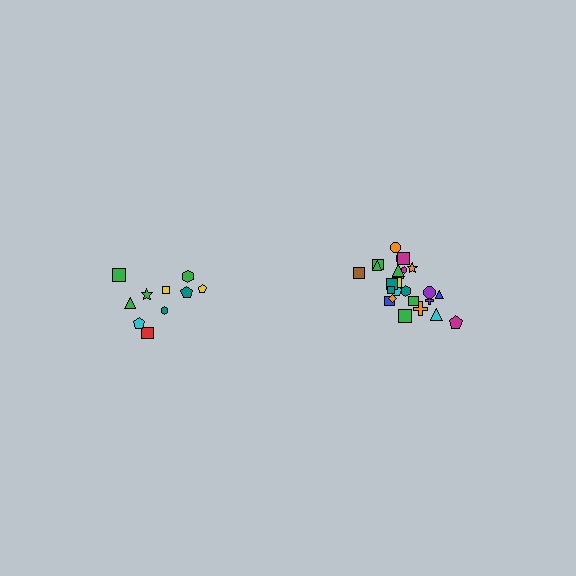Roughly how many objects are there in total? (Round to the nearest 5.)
Roughly 35 objects in total.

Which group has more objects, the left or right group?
The right group.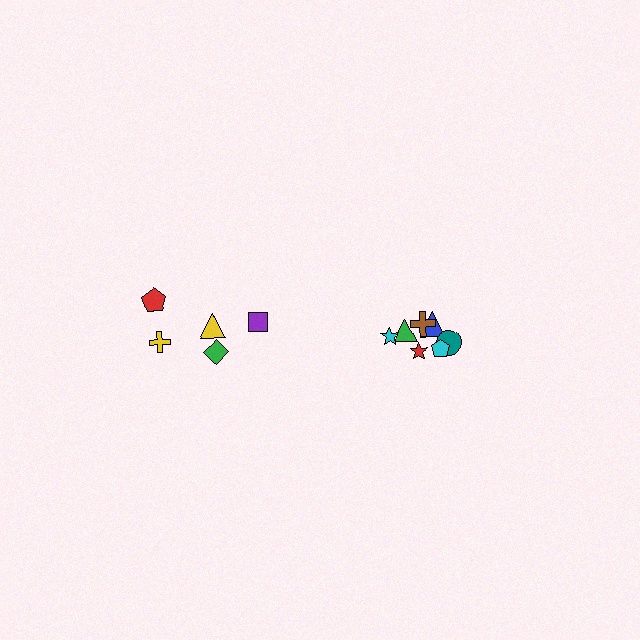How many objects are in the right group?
There are 7 objects.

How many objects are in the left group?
There are 5 objects.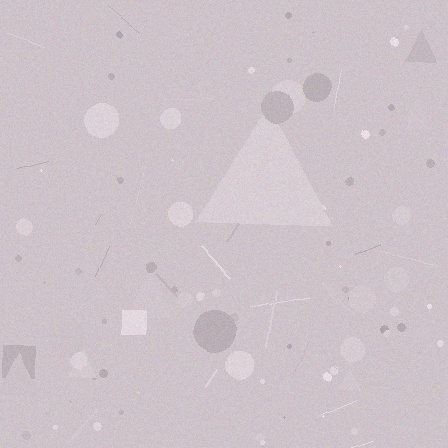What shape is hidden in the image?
A triangle is hidden in the image.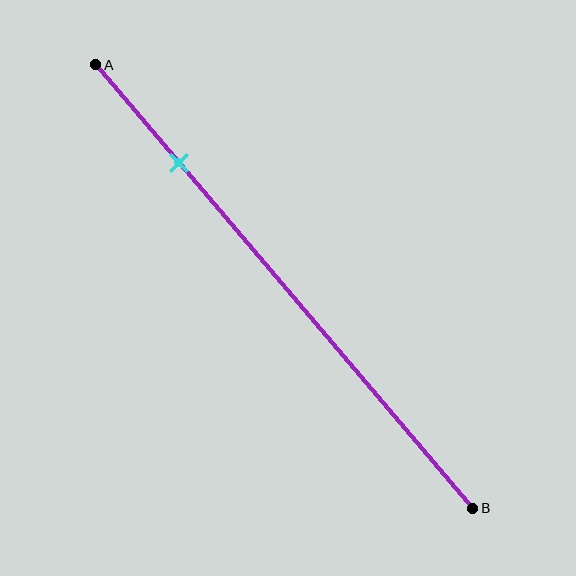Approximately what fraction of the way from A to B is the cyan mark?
The cyan mark is approximately 20% of the way from A to B.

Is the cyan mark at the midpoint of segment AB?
No, the mark is at about 20% from A, not at the 50% midpoint.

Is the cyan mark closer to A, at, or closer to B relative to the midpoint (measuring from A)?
The cyan mark is closer to point A than the midpoint of segment AB.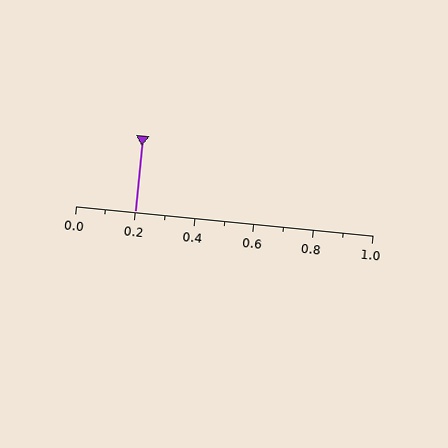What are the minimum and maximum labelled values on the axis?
The axis runs from 0.0 to 1.0.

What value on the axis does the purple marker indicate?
The marker indicates approximately 0.2.